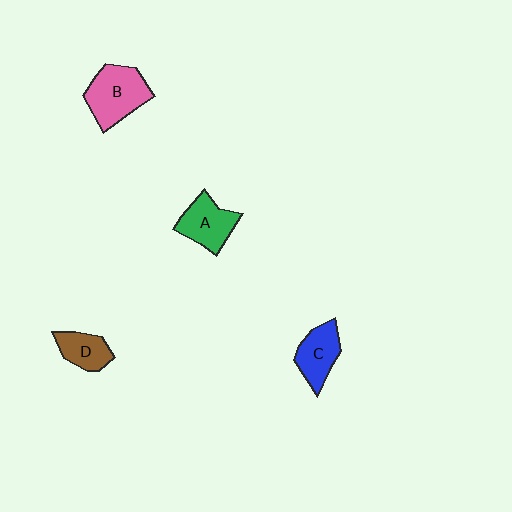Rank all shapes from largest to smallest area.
From largest to smallest: B (pink), A (green), C (blue), D (brown).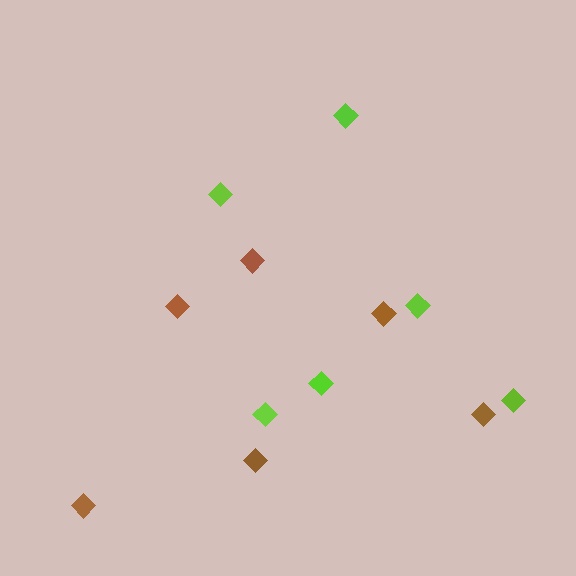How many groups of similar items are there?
There are 2 groups: one group of brown diamonds (6) and one group of lime diamonds (6).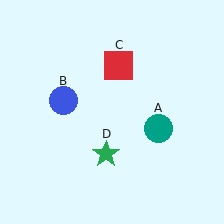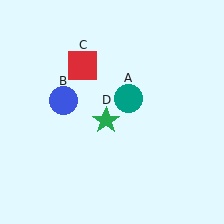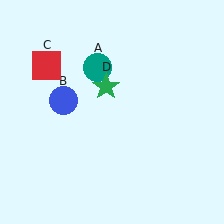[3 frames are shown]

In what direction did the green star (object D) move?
The green star (object D) moved up.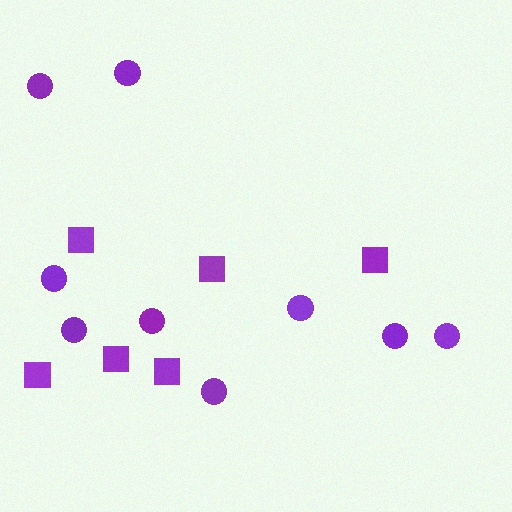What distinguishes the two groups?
There are 2 groups: one group of squares (6) and one group of circles (9).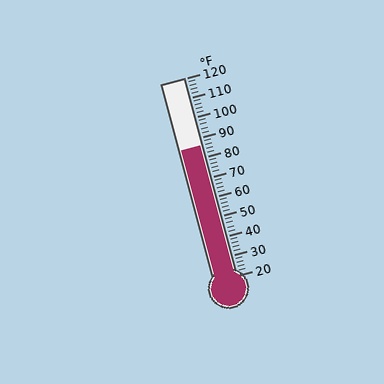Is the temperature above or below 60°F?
The temperature is above 60°F.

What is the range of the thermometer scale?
The thermometer scale ranges from 20°F to 120°F.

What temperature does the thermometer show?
The thermometer shows approximately 86°F.